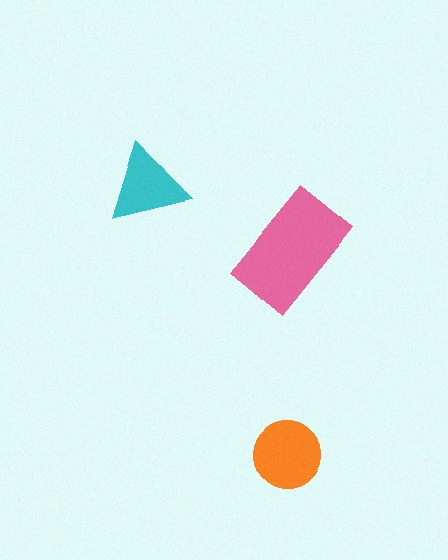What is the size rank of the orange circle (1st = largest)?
2nd.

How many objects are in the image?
There are 3 objects in the image.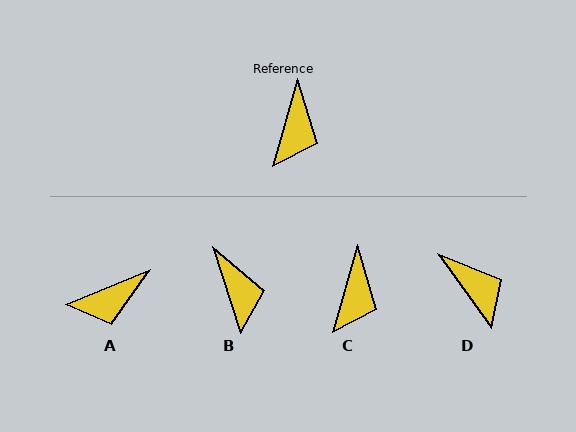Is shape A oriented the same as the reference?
No, it is off by about 52 degrees.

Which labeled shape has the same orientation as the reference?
C.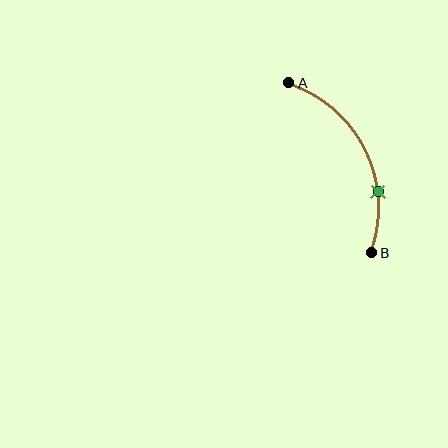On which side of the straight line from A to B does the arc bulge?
The arc bulges to the right of the straight line connecting A and B.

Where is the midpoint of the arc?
The arc midpoint is the point on the curve farthest from the straight line joining A and B. It sits to the right of that line.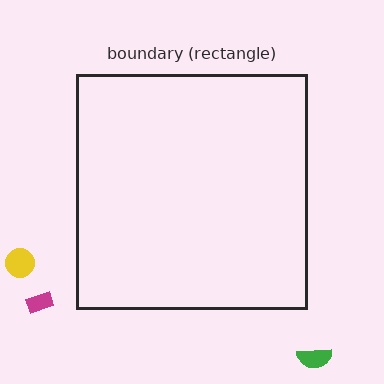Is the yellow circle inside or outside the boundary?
Outside.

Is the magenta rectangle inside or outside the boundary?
Outside.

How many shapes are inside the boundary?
0 inside, 3 outside.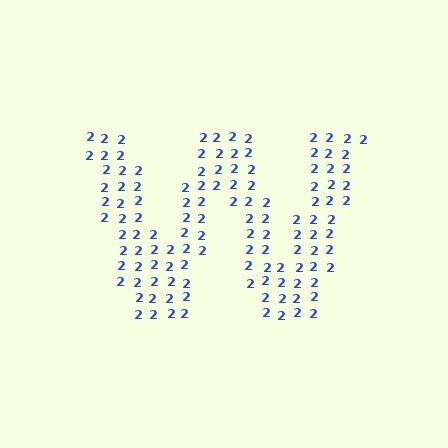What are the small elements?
The small elements are digit 2's.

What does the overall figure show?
The overall figure shows the letter W.